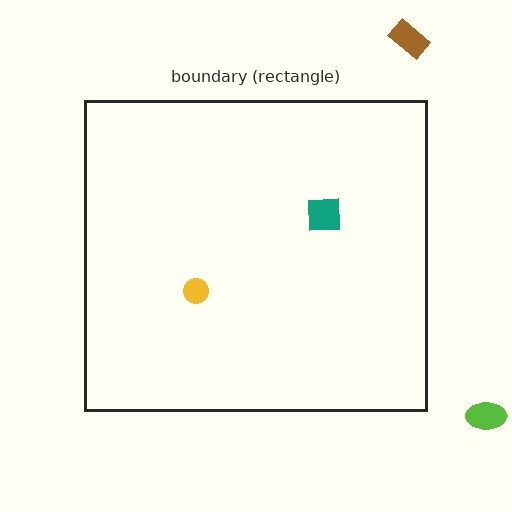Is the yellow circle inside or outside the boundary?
Inside.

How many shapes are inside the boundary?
2 inside, 2 outside.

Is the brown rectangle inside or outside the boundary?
Outside.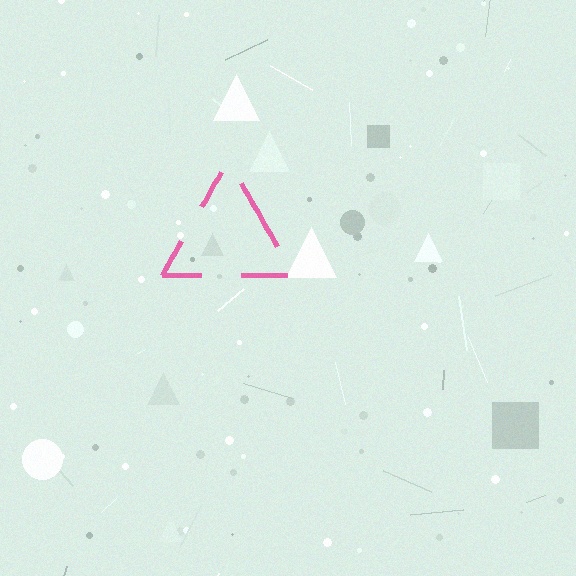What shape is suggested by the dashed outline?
The dashed outline suggests a triangle.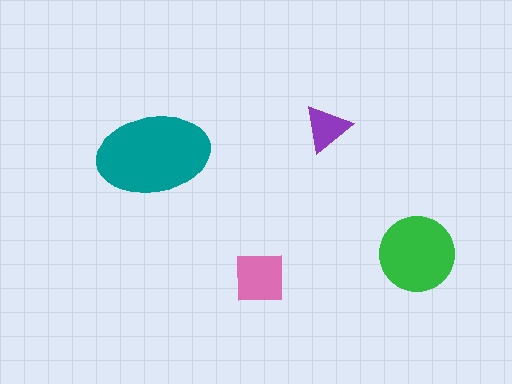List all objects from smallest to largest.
The purple triangle, the pink square, the green circle, the teal ellipse.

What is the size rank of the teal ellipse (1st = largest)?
1st.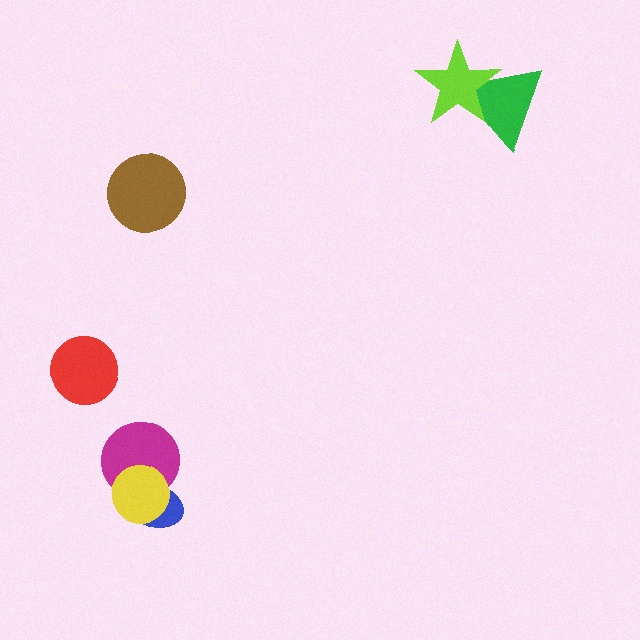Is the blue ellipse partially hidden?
Yes, it is partially covered by another shape.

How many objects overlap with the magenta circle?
2 objects overlap with the magenta circle.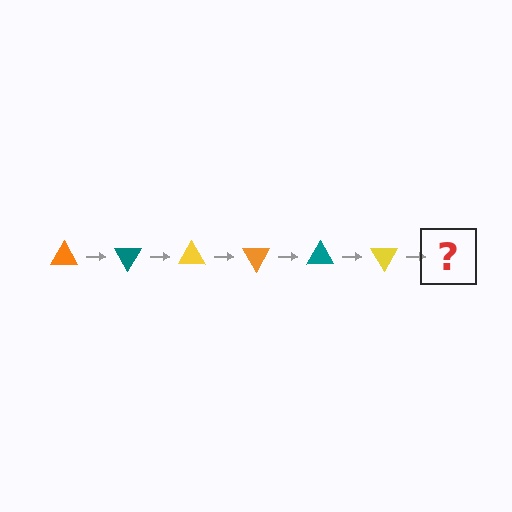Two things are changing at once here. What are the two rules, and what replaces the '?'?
The two rules are that it rotates 60 degrees each step and the color cycles through orange, teal, and yellow. The '?' should be an orange triangle, rotated 360 degrees from the start.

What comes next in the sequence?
The next element should be an orange triangle, rotated 360 degrees from the start.